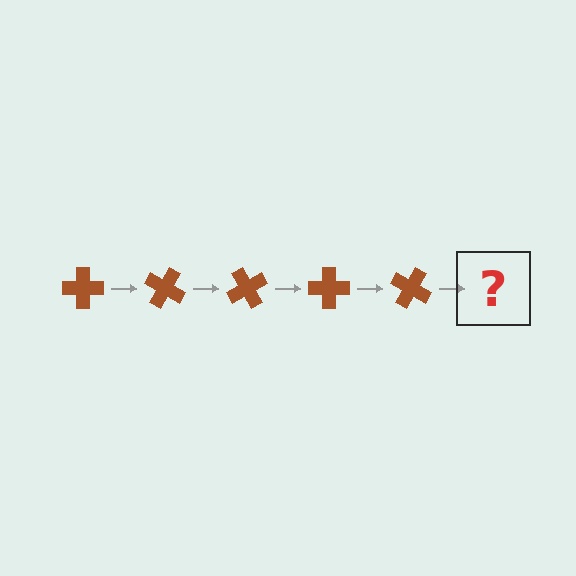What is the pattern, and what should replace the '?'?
The pattern is that the cross rotates 30 degrees each step. The '?' should be a brown cross rotated 150 degrees.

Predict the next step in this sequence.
The next step is a brown cross rotated 150 degrees.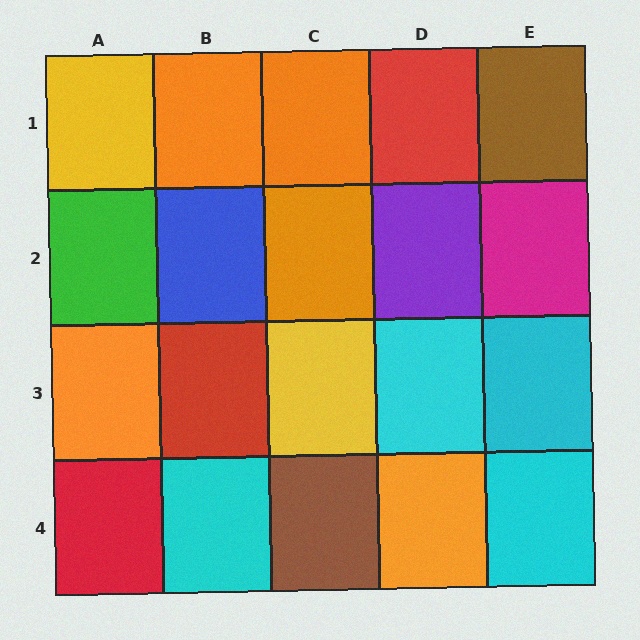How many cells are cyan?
4 cells are cyan.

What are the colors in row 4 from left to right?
Red, cyan, brown, orange, cyan.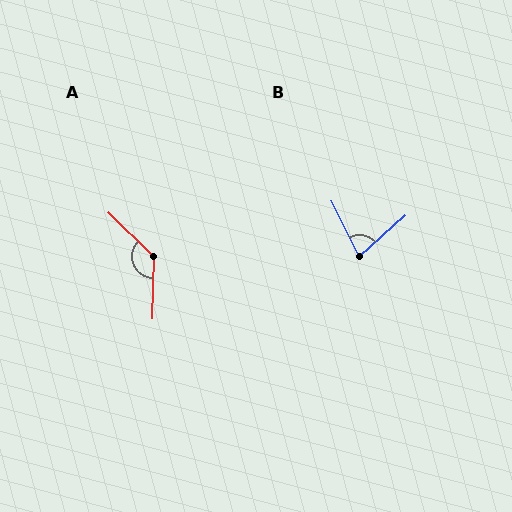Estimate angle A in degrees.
Approximately 132 degrees.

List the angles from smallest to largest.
B (74°), A (132°).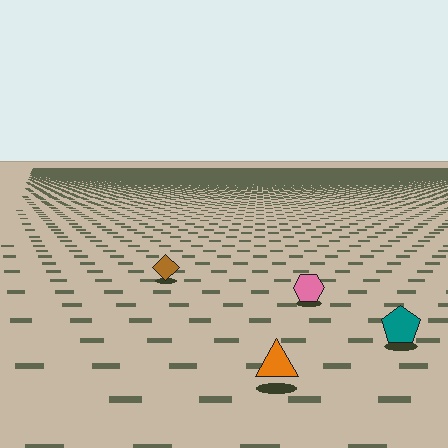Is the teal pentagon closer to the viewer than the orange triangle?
No. The orange triangle is closer — you can tell from the texture gradient: the ground texture is coarser near it.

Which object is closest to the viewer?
The orange triangle is closest. The texture marks near it are larger and more spread out.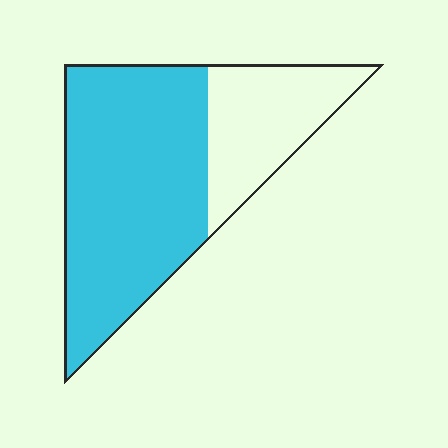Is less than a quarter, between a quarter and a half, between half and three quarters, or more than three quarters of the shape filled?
Between half and three quarters.